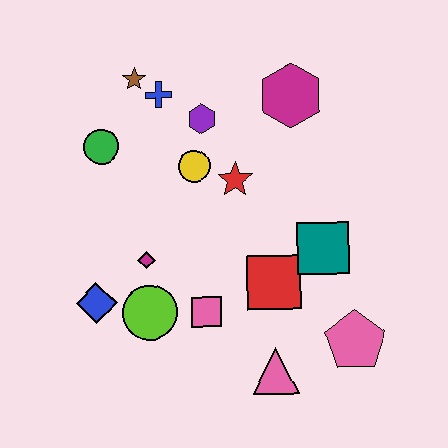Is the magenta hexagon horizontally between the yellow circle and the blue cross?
No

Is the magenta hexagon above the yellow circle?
Yes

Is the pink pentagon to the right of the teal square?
Yes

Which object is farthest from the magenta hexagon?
The blue diamond is farthest from the magenta hexagon.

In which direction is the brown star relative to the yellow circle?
The brown star is above the yellow circle.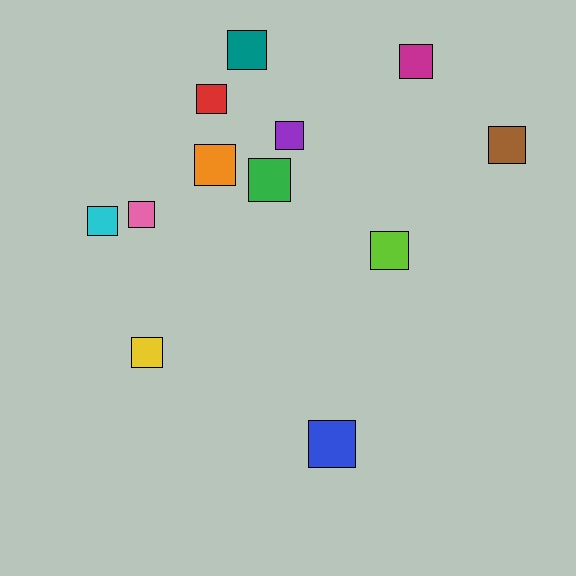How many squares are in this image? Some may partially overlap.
There are 12 squares.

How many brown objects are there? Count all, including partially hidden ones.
There is 1 brown object.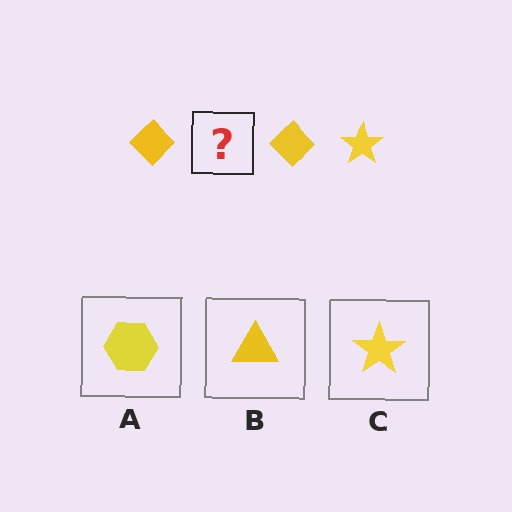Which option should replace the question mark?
Option C.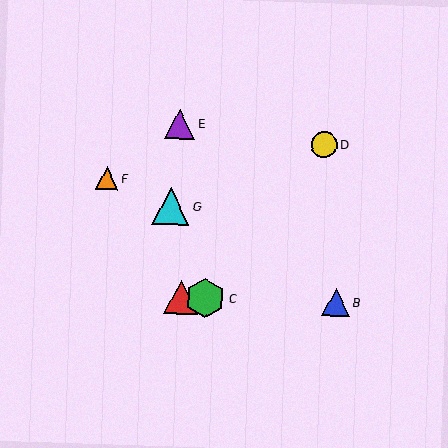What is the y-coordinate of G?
Object G is at y≈206.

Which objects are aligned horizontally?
Objects A, B, C are aligned horizontally.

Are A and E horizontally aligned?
No, A is at y≈297 and E is at y≈124.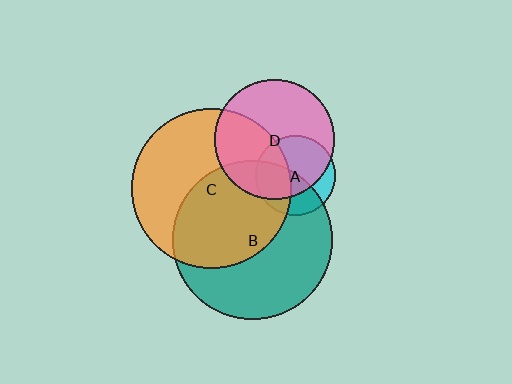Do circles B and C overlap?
Yes.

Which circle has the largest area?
Circle C (orange).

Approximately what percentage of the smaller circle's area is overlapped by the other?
Approximately 50%.